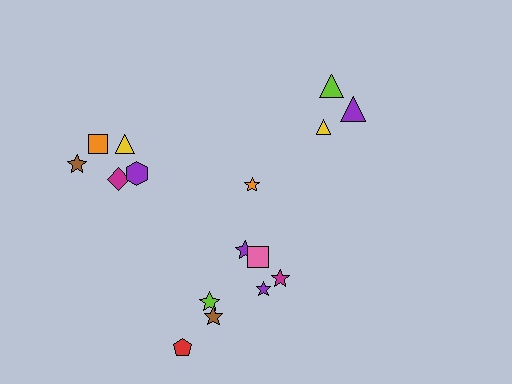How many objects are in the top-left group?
There are 5 objects.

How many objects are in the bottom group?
There are 8 objects.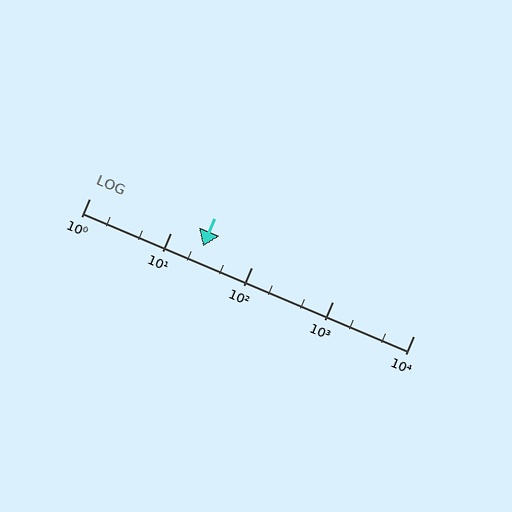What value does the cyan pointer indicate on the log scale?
The pointer indicates approximately 25.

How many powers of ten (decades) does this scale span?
The scale spans 4 decades, from 1 to 10000.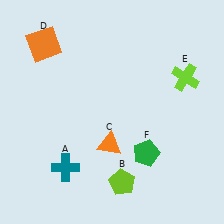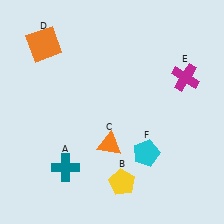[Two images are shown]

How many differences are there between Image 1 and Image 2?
There are 3 differences between the two images.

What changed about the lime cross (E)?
In Image 1, E is lime. In Image 2, it changed to magenta.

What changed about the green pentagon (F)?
In Image 1, F is green. In Image 2, it changed to cyan.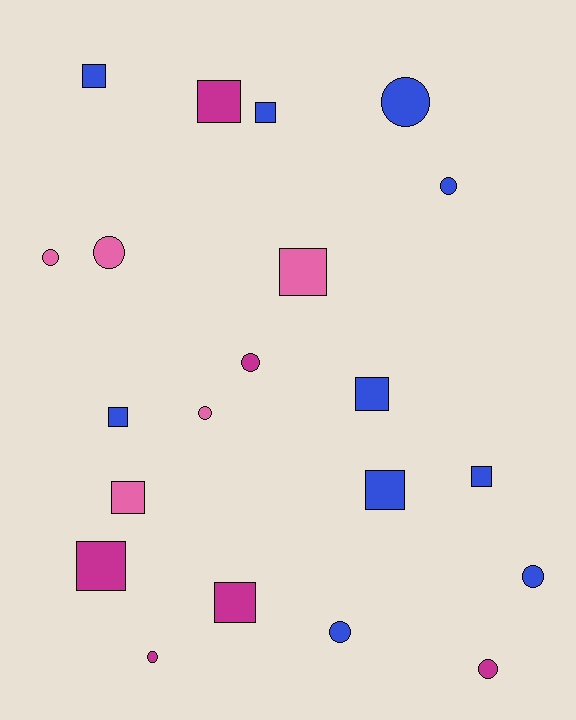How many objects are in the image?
There are 21 objects.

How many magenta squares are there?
There are 3 magenta squares.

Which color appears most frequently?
Blue, with 10 objects.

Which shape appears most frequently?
Square, with 11 objects.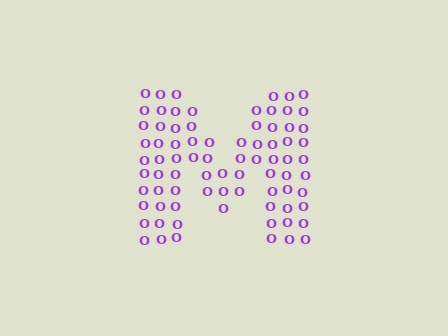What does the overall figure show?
The overall figure shows the letter M.